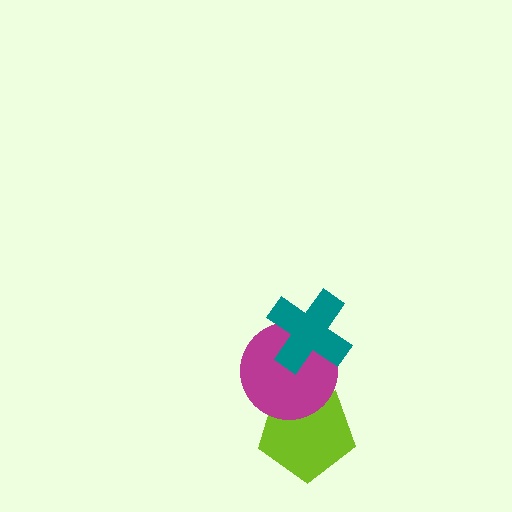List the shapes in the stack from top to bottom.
From top to bottom: the teal cross, the magenta circle, the lime pentagon.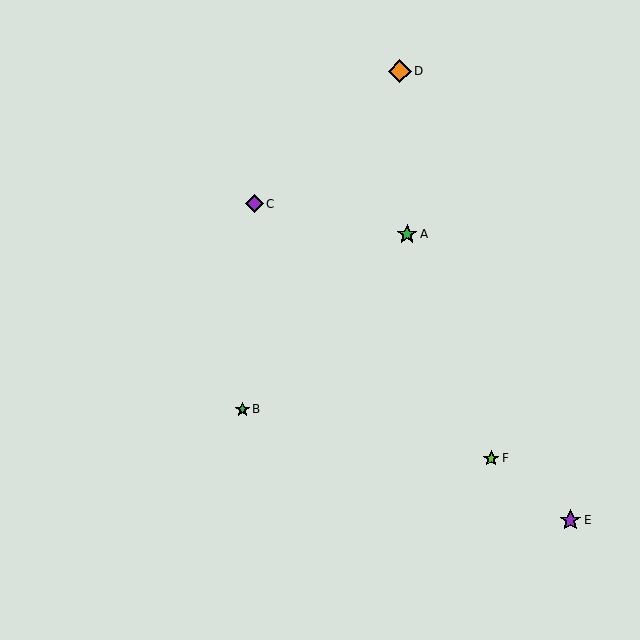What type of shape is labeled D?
Shape D is an orange diamond.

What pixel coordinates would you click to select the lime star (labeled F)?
Click at (491, 458) to select the lime star F.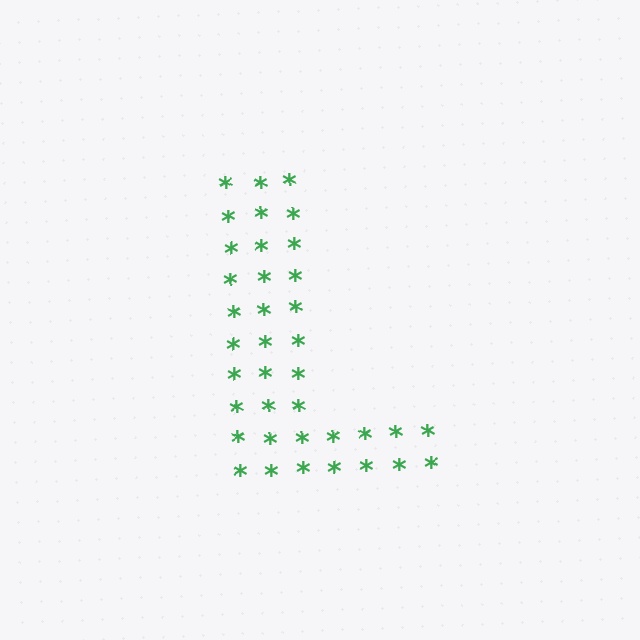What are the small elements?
The small elements are asterisks.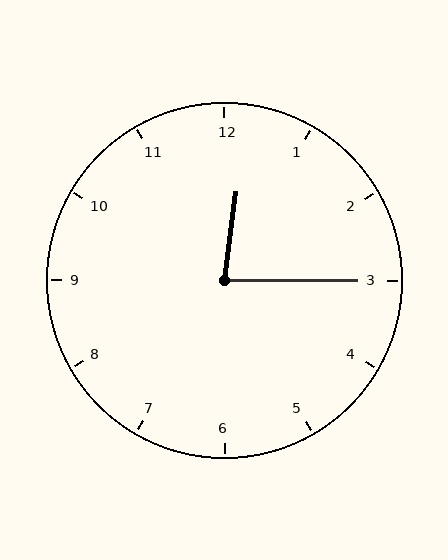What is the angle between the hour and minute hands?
Approximately 82 degrees.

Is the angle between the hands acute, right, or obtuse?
It is acute.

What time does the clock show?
12:15.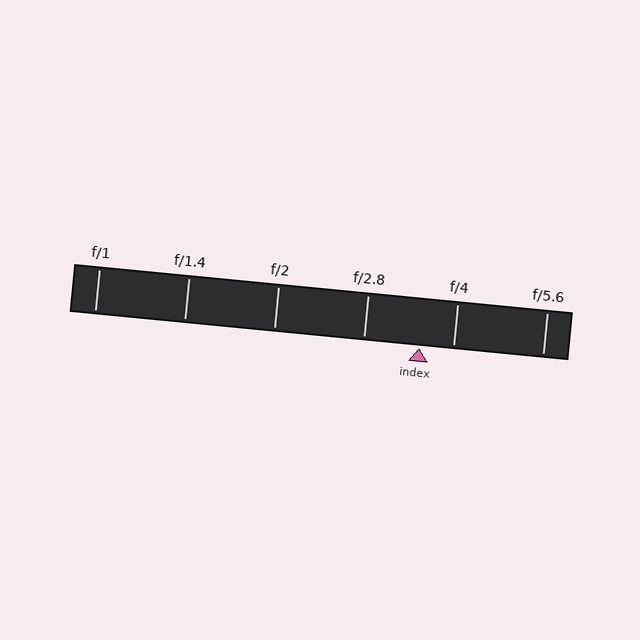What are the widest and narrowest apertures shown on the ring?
The widest aperture shown is f/1 and the narrowest is f/5.6.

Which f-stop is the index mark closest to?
The index mark is closest to f/4.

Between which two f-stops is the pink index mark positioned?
The index mark is between f/2.8 and f/4.